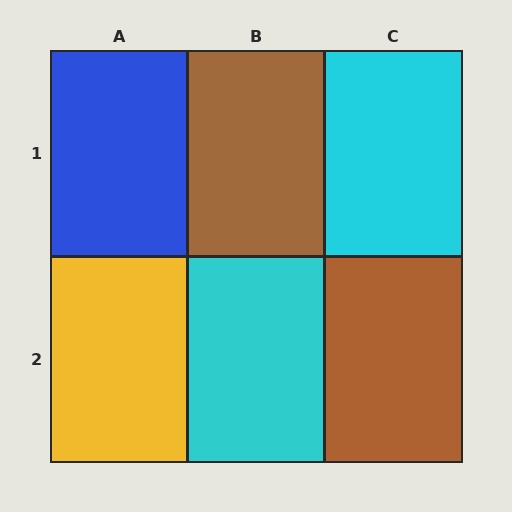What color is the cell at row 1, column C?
Cyan.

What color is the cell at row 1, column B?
Brown.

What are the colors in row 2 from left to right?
Yellow, cyan, brown.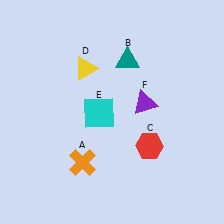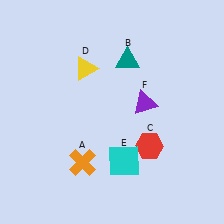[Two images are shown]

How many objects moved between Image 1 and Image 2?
1 object moved between the two images.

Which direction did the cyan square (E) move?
The cyan square (E) moved down.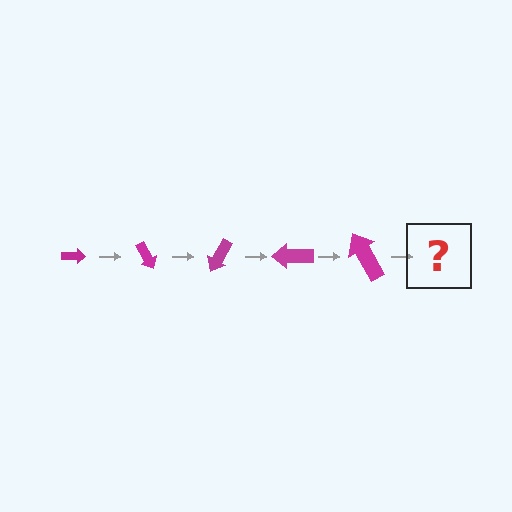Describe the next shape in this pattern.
It should be an arrow, larger than the previous one and rotated 300 degrees from the start.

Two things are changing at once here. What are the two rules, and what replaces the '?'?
The two rules are that the arrow grows larger each step and it rotates 60 degrees each step. The '?' should be an arrow, larger than the previous one and rotated 300 degrees from the start.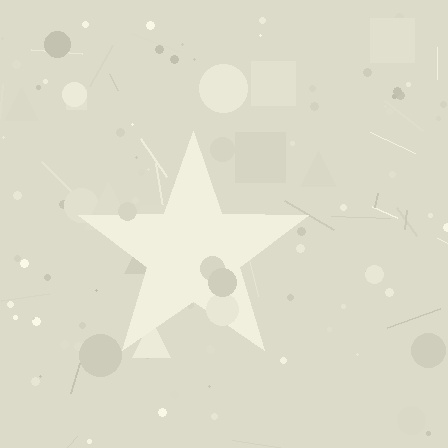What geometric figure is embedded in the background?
A star is embedded in the background.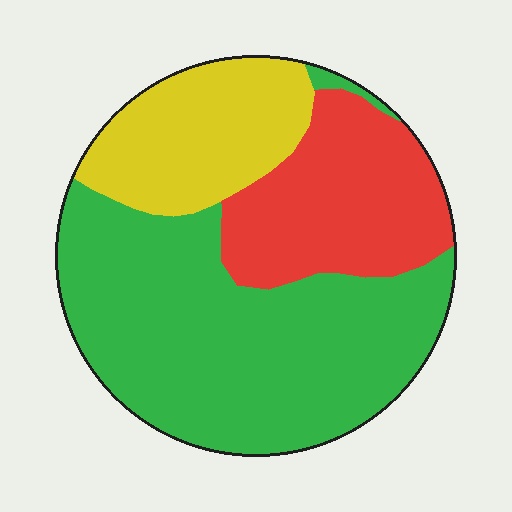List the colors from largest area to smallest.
From largest to smallest: green, red, yellow.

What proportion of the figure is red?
Red takes up between a sixth and a third of the figure.